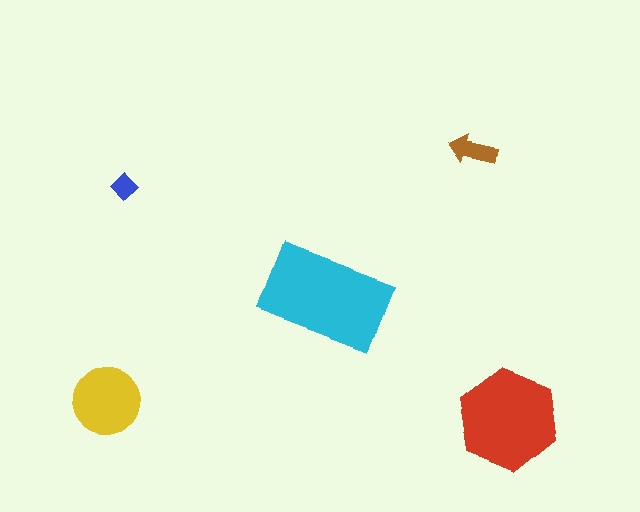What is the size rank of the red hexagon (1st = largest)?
2nd.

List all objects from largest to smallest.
The cyan rectangle, the red hexagon, the yellow circle, the brown arrow, the blue diamond.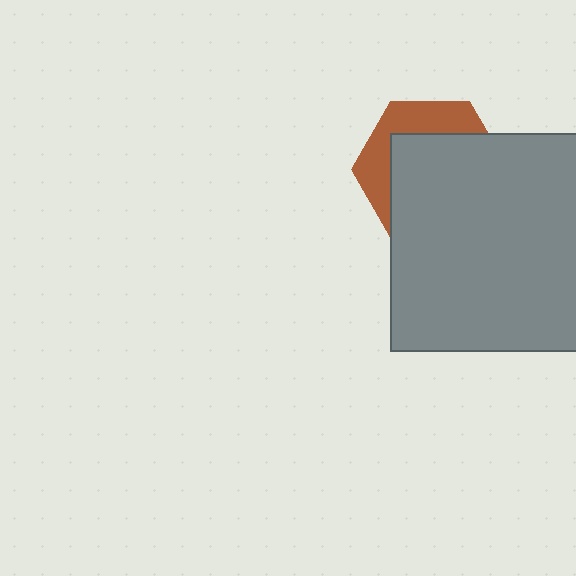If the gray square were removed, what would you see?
You would see the complete brown hexagon.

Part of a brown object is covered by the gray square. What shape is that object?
It is a hexagon.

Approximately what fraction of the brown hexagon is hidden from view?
Roughly 66% of the brown hexagon is hidden behind the gray square.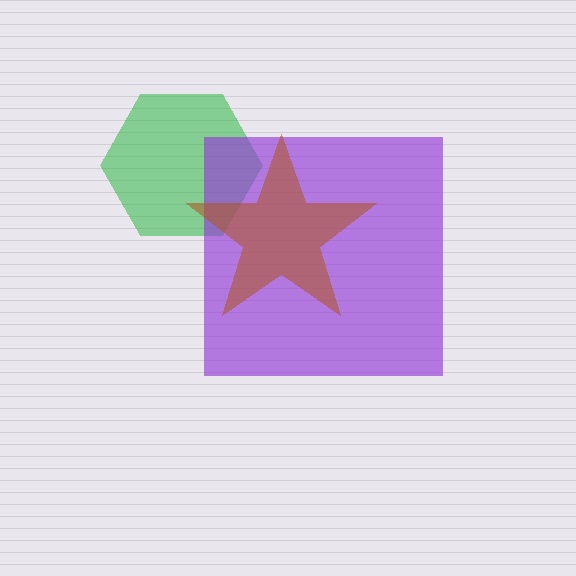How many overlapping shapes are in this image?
There are 3 overlapping shapes in the image.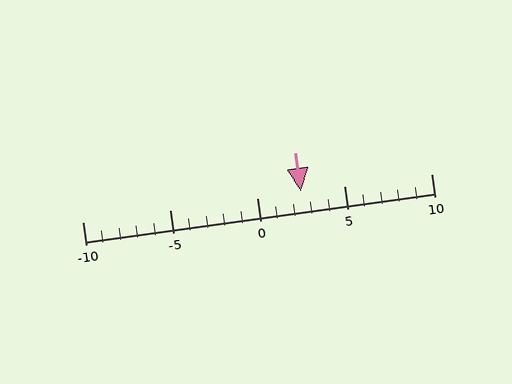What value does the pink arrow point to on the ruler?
The pink arrow points to approximately 2.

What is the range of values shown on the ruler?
The ruler shows values from -10 to 10.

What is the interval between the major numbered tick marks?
The major tick marks are spaced 5 units apart.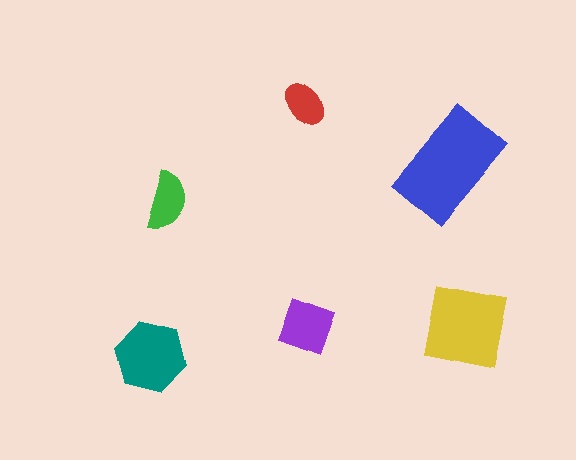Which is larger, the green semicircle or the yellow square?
The yellow square.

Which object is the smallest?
The red ellipse.